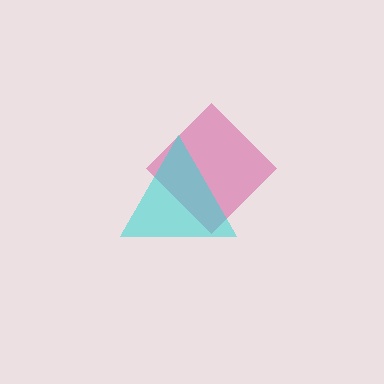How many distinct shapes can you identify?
There are 2 distinct shapes: a magenta diamond, a cyan triangle.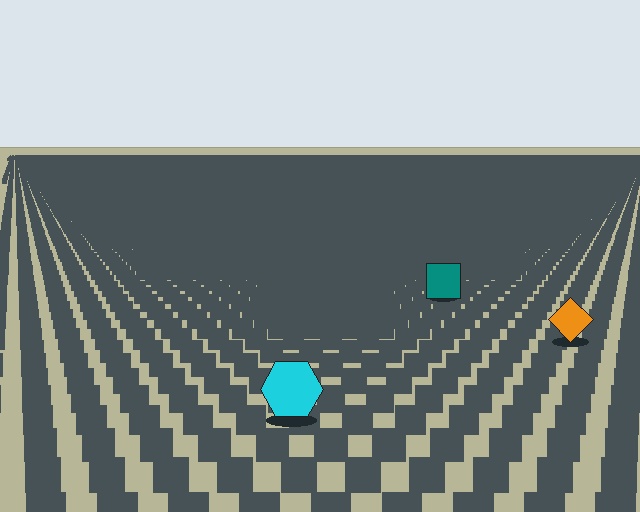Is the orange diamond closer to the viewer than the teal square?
Yes. The orange diamond is closer — you can tell from the texture gradient: the ground texture is coarser near it.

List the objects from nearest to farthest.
From nearest to farthest: the cyan hexagon, the orange diamond, the teal square.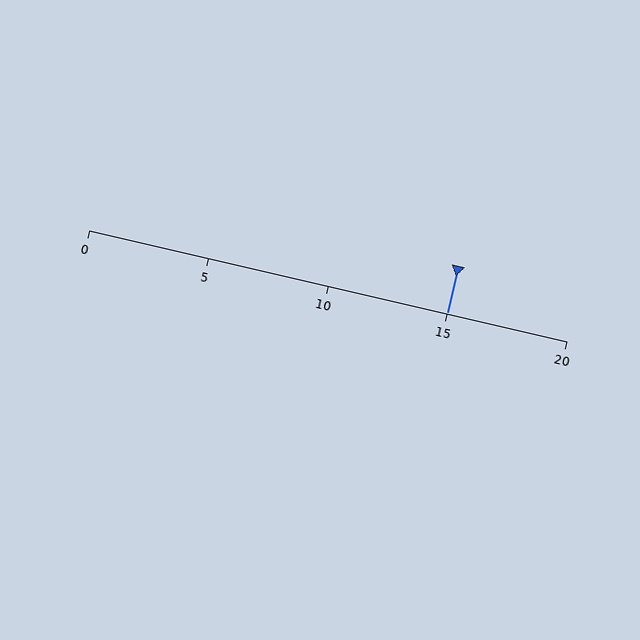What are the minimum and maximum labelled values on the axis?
The axis runs from 0 to 20.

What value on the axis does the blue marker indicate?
The marker indicates approximately 15.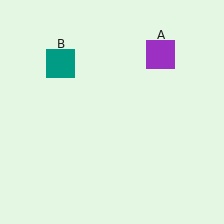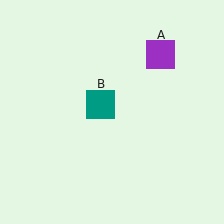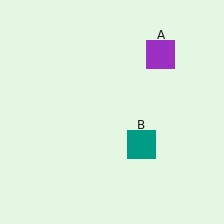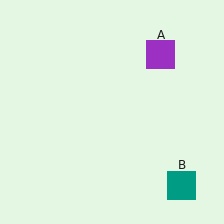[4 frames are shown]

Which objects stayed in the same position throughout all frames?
Purple square (object A) remained stationary.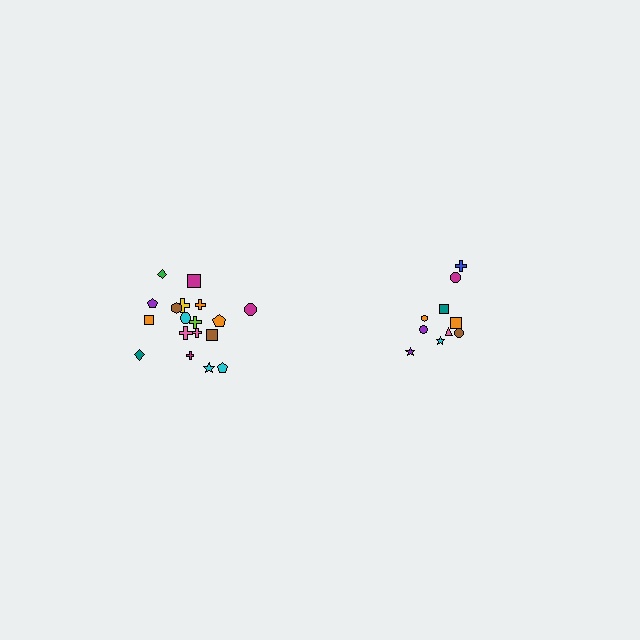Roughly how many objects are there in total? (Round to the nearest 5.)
Roughly 30 objects in total.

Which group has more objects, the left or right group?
The left group.